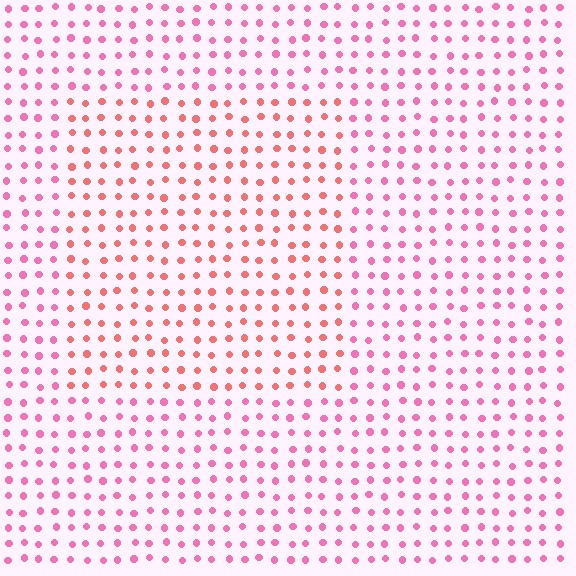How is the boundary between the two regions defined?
The boundary is defined purely by a slight shift in hue (about 32 degrees). Spacing, size, and orientation are identical on both sides.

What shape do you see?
I see a rectangle.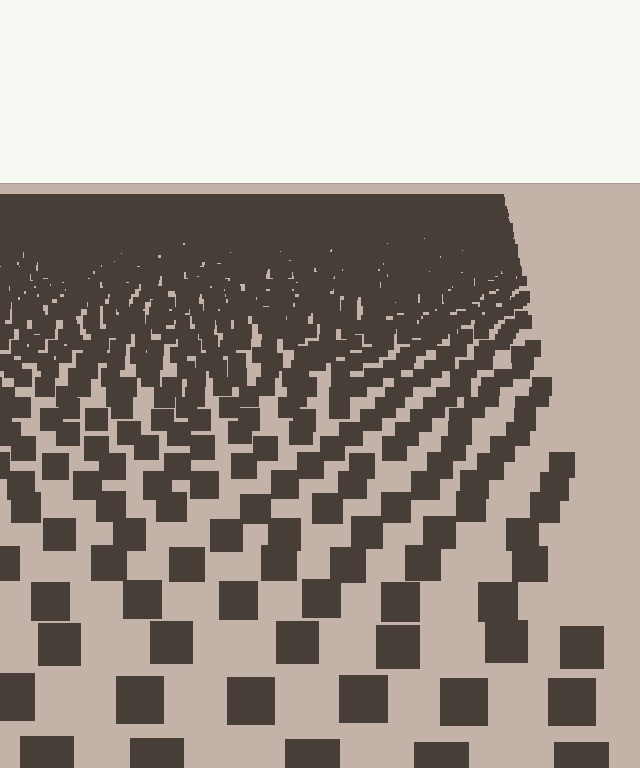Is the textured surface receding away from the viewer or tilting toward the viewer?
The surface is receding away from the viewer. Texture elements get smaller and denser toward the top.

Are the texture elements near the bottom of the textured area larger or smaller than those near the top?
Larger. Near the bottom, elements are closer to the viewer and appear at a bigger on-screen size.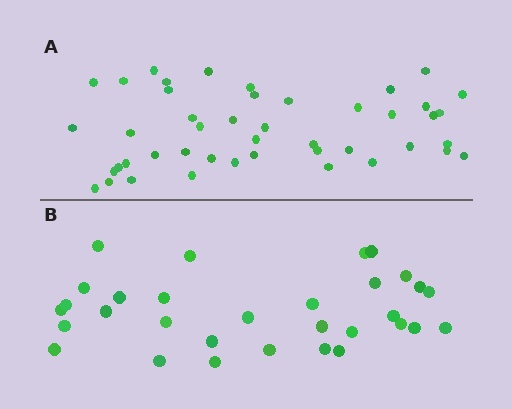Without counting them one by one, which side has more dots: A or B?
Region A (the top region) has more dots.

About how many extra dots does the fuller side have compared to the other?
Region A has approximately 15 more dots than region B.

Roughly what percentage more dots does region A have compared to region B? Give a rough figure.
About 45% more.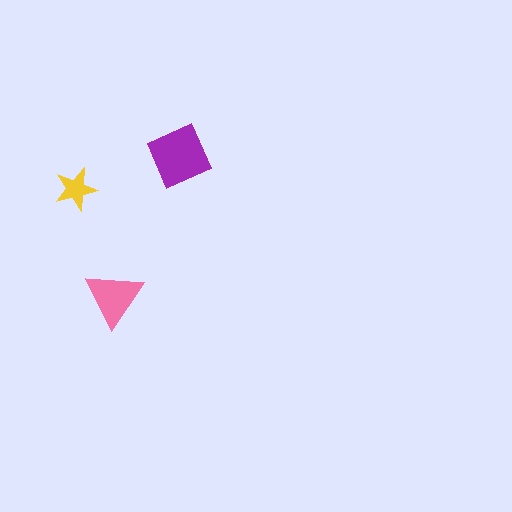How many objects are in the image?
There are 3 objects in the image.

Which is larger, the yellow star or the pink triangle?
The pink triangle.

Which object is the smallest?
The yellow star.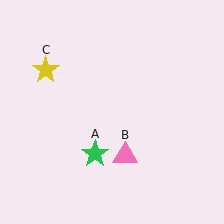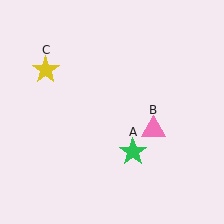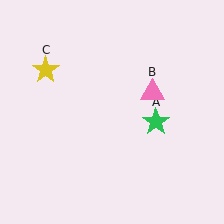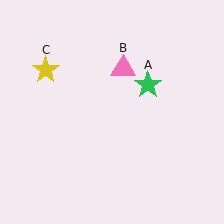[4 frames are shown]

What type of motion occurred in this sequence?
The green star (object A), pink triangle (object B) rotated counterclockwise around the center of the scene.